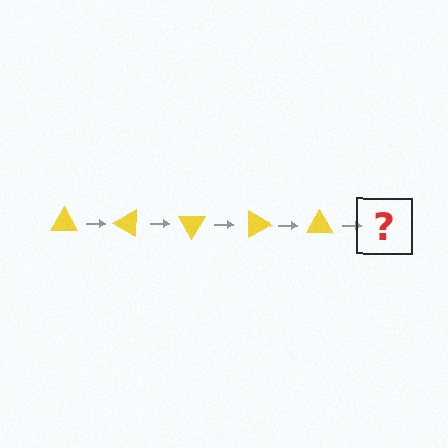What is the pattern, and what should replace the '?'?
The pattern is that the triangle rotates 30 degrees each step. The '?' should be a yellow triangle rotated 150 degrees.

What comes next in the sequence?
The next element should be a yellow triangle rotated 150 degrees.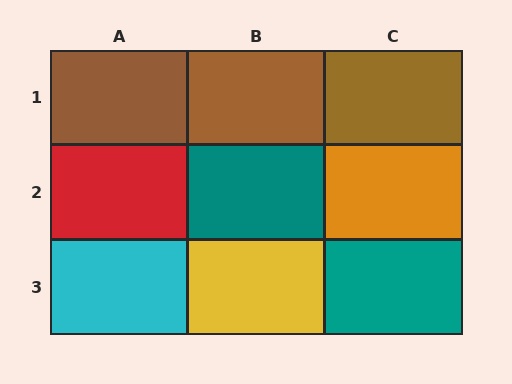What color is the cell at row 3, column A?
Cyan.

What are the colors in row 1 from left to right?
Brown, brown, brown.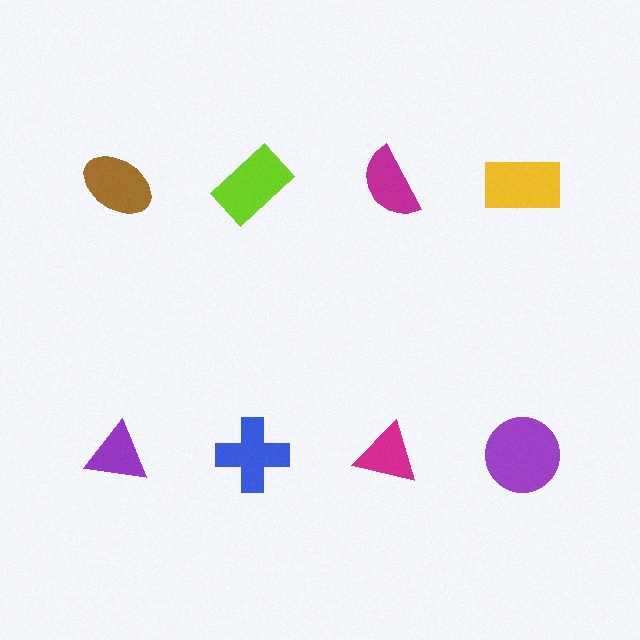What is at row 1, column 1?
A brown ellipse.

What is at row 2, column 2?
A blue cross.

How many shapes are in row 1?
4 shapes.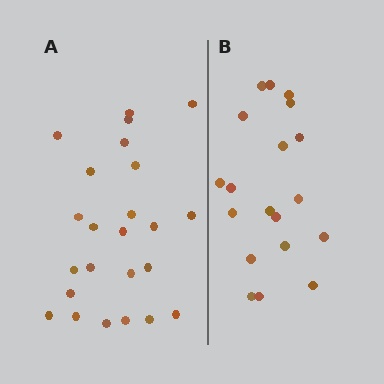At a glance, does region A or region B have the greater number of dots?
Region A (the left region) has more dots.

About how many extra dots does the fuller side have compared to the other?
Region A has about 5 more dots than region B.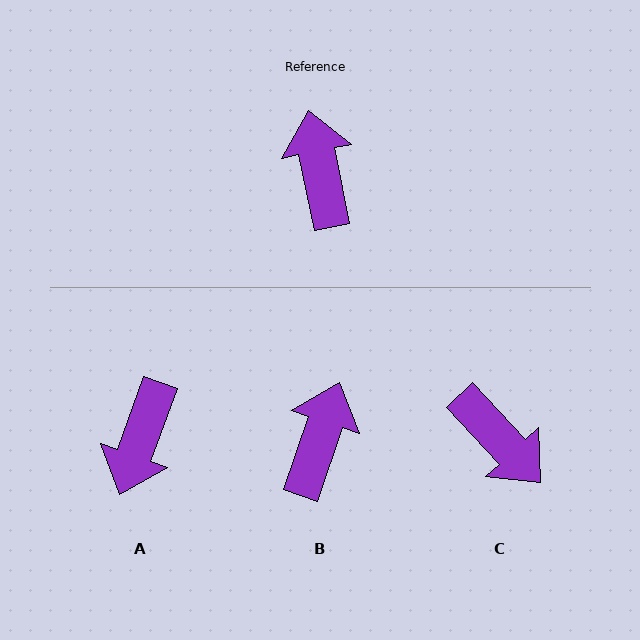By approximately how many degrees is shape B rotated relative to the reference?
Approximately 30 degrees clockwise.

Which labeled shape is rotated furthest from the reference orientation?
A, about 149 degrees away.